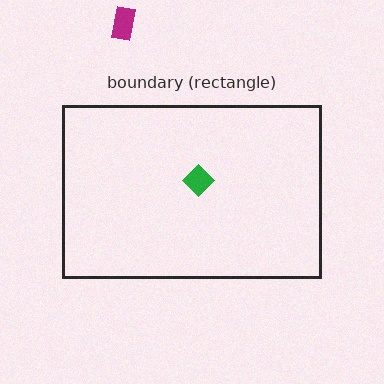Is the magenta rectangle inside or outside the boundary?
Outside.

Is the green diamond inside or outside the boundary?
Inside.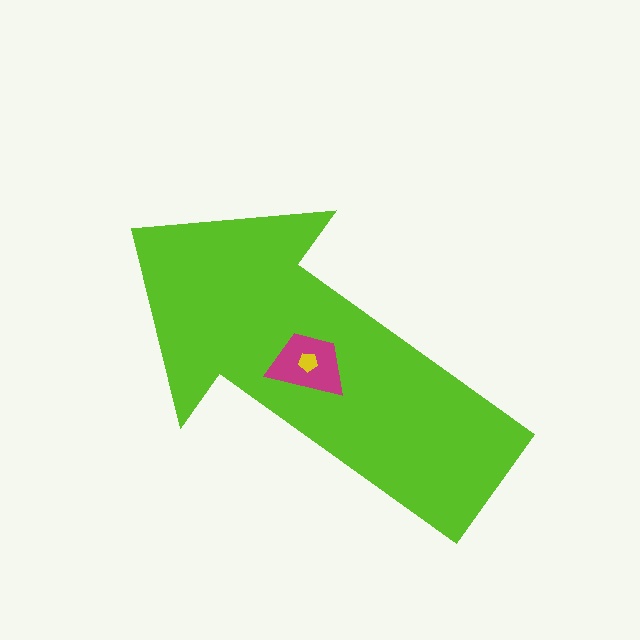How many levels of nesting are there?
3.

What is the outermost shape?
The lime arrow.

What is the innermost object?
The yellow pentagon.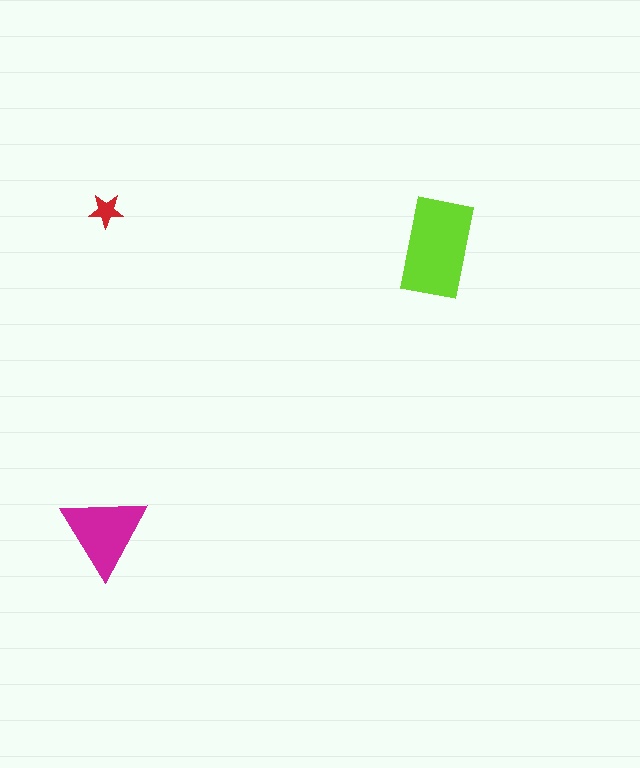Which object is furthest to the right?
The lime rectangle is rightmost.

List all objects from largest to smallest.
The lime rectangle, the magenta triangle, the red star.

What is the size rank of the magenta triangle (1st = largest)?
2nd.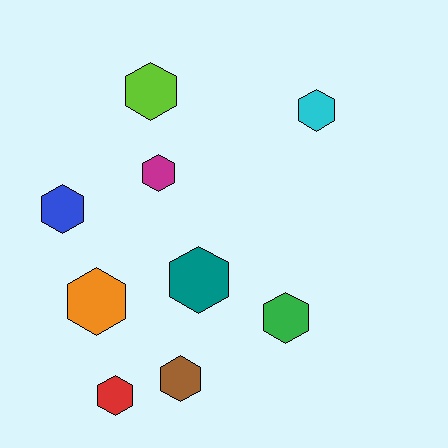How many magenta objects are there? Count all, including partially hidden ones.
There is 1 magenta object.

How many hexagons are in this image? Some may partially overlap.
There are 9 hexagons.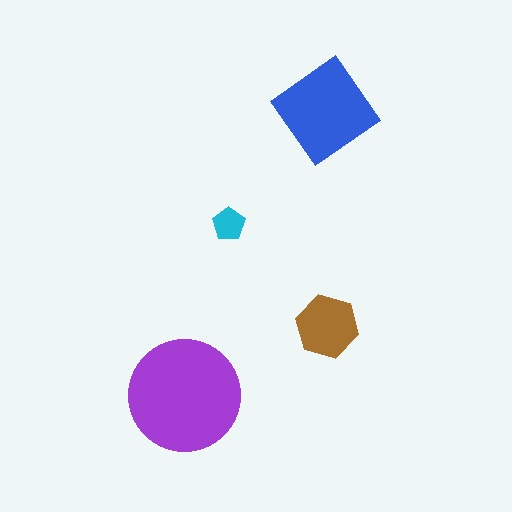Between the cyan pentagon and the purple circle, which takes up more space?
The purple circle.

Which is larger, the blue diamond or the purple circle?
The purple circle.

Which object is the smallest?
The cyan pentagon.